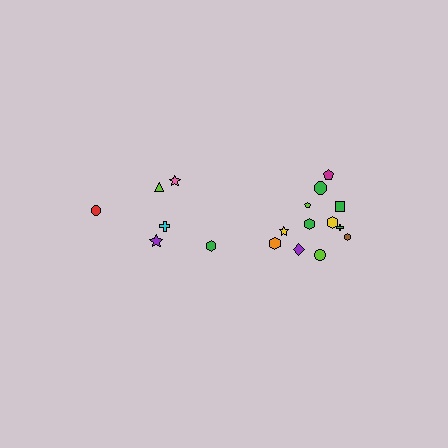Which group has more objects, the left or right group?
The right group.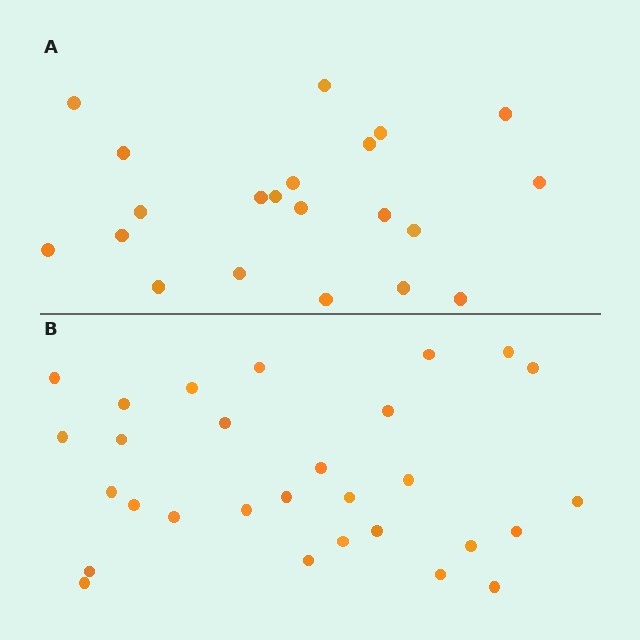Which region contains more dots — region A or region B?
Region B (the bottom region) has more dots.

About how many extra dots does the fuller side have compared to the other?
Region B has roughly 8 or so more dots than region A.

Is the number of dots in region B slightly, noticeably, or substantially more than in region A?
Region B has noticeably more, but not dramatically so. The ratio is roughly 1.4 to 1.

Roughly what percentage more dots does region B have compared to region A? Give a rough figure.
About 40% more.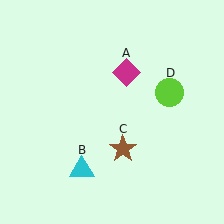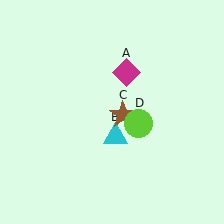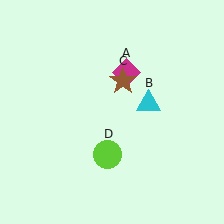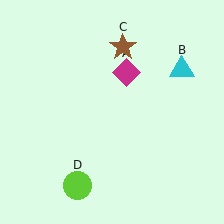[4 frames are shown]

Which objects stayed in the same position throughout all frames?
Magenta diamond (object A) remained stationary.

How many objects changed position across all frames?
3 objects changed position: cyan triangle (object B), brown star (object C), lime circle (object D).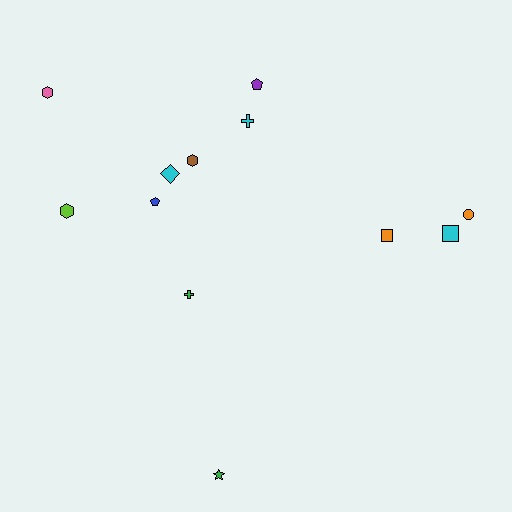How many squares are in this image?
There are 2 squares.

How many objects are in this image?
There are 12 objects.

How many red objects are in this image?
There are no red objects.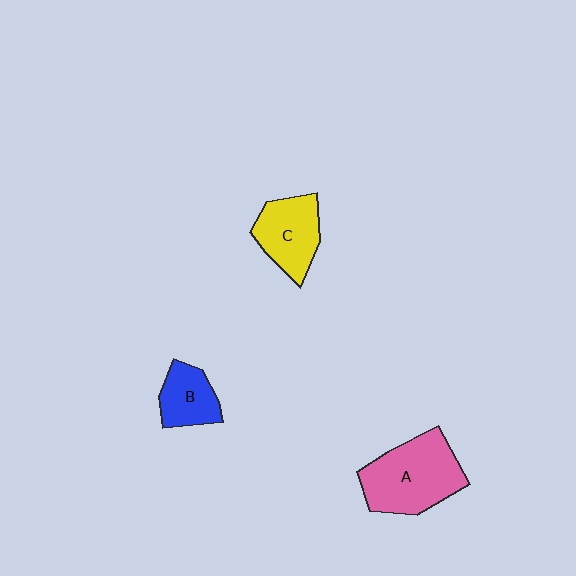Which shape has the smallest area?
Shape B (blue).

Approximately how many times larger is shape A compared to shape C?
Approximately 1.4 times.